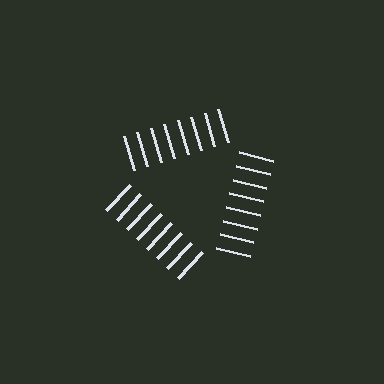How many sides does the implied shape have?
3 sides — the line-ends trace a triangle.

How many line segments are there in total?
24 — 8 along each of the 3 edges.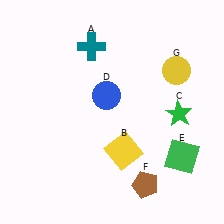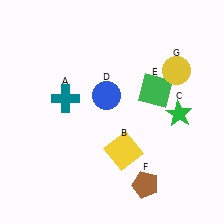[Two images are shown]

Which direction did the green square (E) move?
The green square (E) moved up.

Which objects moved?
The objects that moved are: the teal cross (A), the green square (E).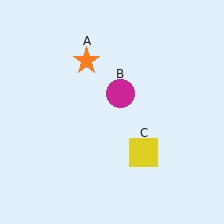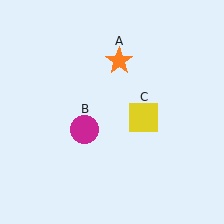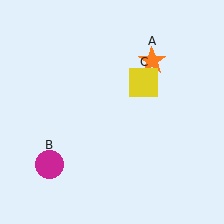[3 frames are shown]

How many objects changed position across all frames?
3 objects changed position: orange star (object A), magenta circle (object B), yellow square (object C).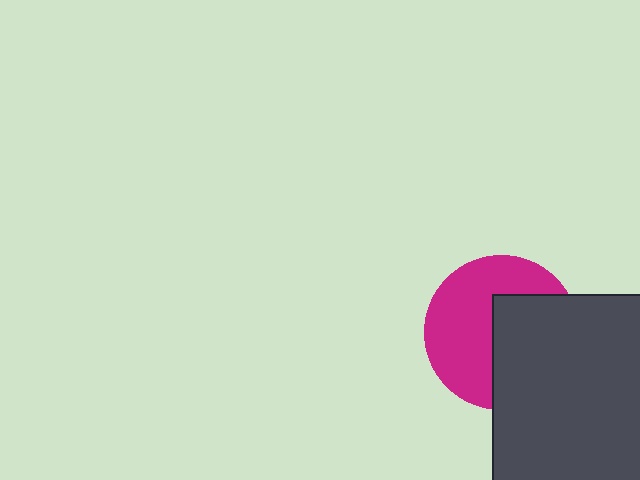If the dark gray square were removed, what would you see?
You would see the complete magenta circle.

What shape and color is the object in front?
The object in front is a dark gray square.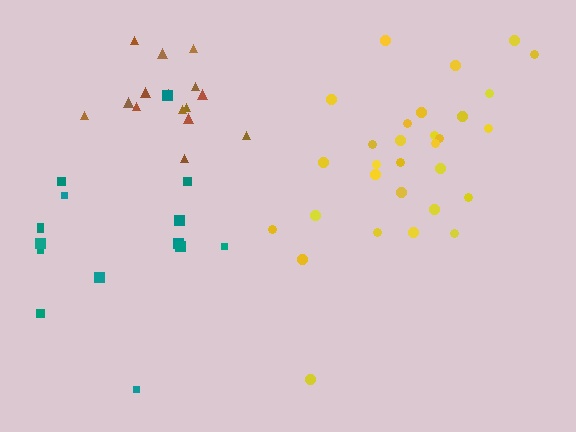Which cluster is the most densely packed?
Brown.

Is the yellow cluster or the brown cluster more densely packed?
Brown.